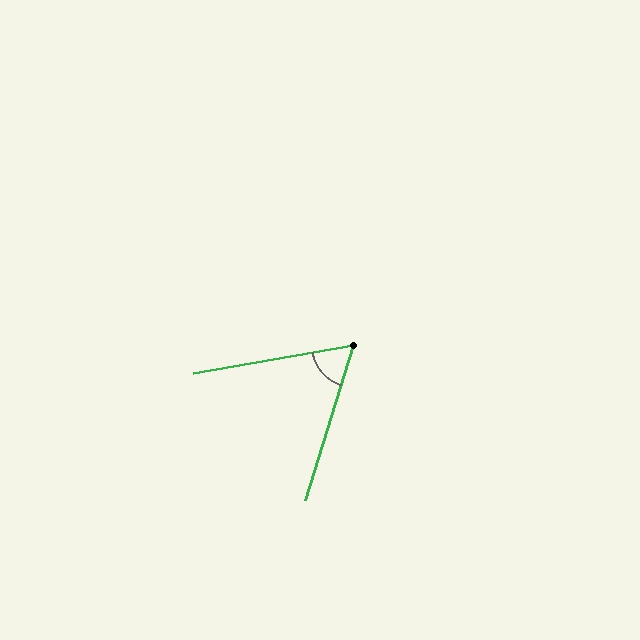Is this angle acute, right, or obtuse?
It is acute.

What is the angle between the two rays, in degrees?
Approximately 63 degrees.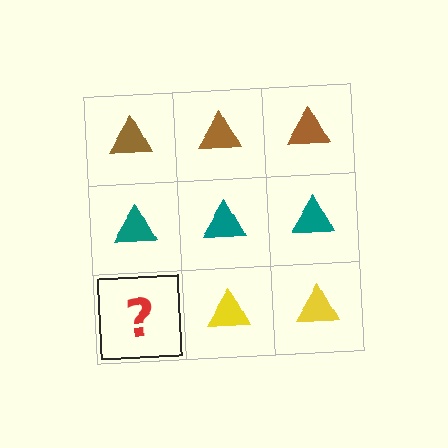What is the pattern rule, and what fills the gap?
The rule is that each row has a consistent color. The gap should be filled with a yellow triangle.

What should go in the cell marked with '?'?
The missing cell should contain a yellow triangle.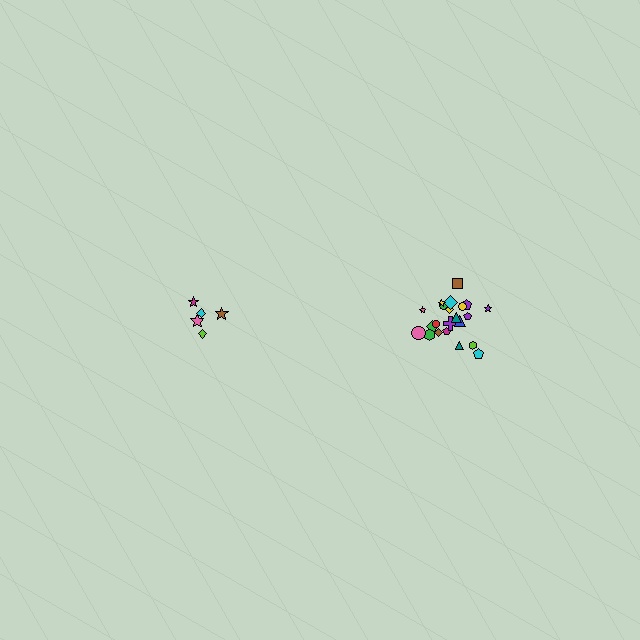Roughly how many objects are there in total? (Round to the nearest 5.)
Roughly 25 objects in total.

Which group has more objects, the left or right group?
The right group.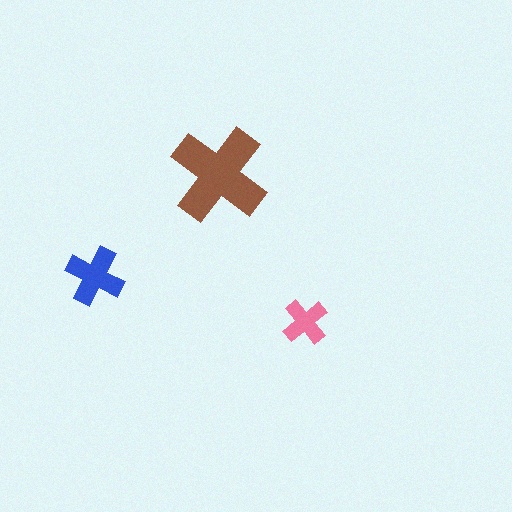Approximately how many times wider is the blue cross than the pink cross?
About 1.5 times wider.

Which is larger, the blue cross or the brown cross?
The brown one.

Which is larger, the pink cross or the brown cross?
The brown one.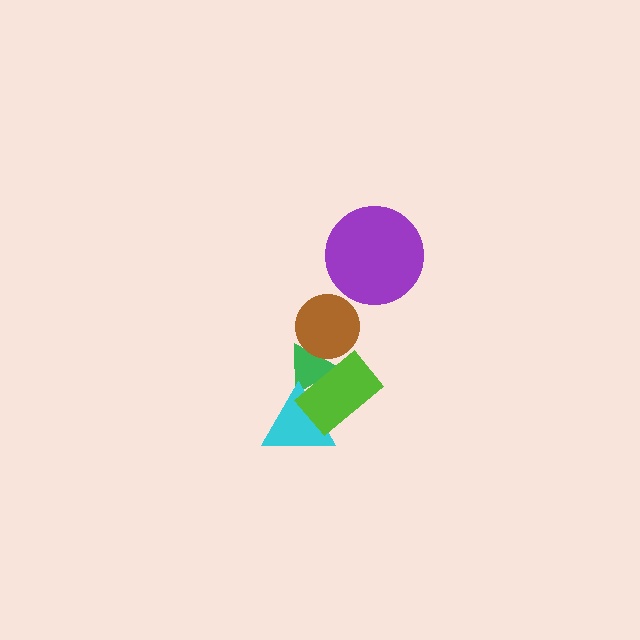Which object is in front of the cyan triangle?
The lime rectangle is in front of the cyan triangle.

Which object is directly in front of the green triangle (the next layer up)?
The cyan triangle is directly in front of the green triangle.